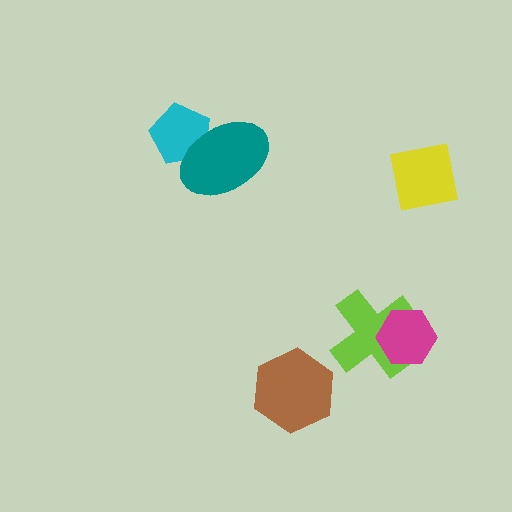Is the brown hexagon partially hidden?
No, no other shape covers it.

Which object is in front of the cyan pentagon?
The teal ellipse is in front of the cyan pentagon.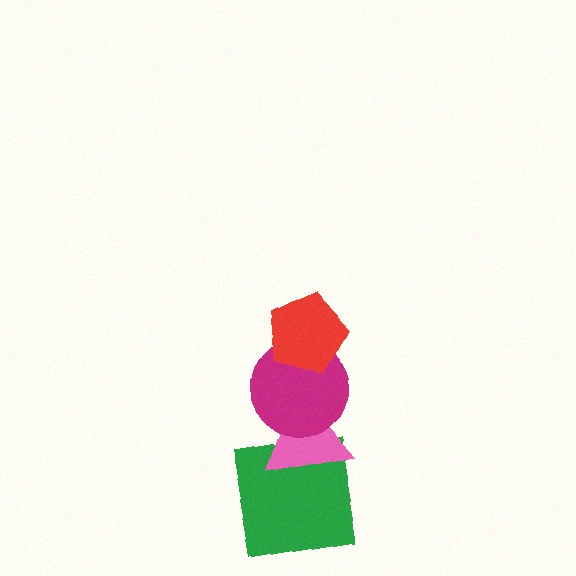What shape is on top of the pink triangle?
The magenta circle is on top of the pink triangle.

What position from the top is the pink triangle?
The pink triangle is 3rd from the top.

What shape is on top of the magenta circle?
The red pentagon is on top of the magenta circle.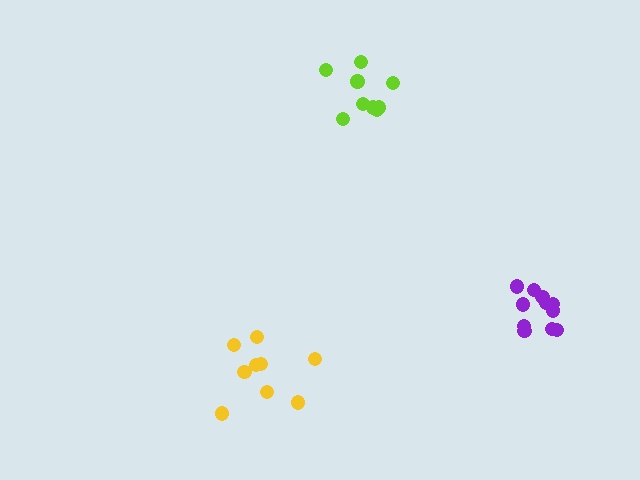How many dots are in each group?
Group 1: 11 dots, Group 2: 9 dots, Group 3: 9 dots (29 total).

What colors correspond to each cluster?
The clusters are colored: purple, lime, yellow.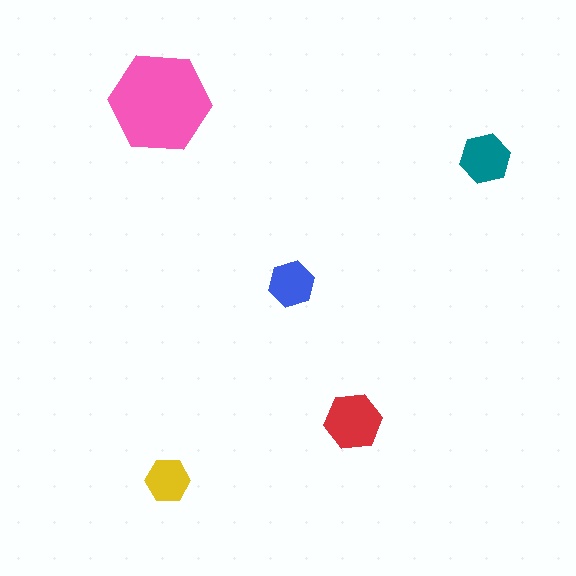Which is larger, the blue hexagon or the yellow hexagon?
The blue one.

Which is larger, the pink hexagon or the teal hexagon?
The pink one.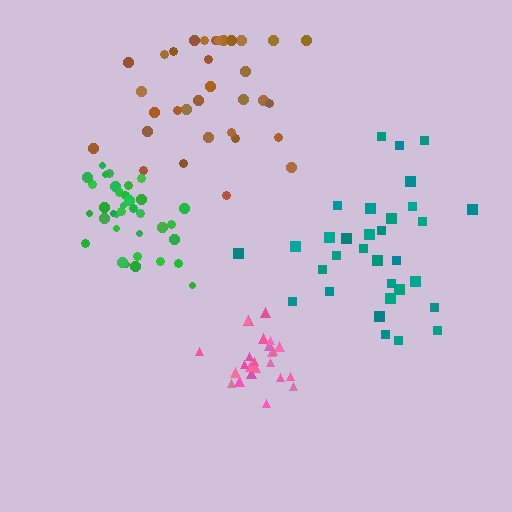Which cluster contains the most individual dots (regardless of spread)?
Brown (35).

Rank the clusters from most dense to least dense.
pink, green, teal, brown.